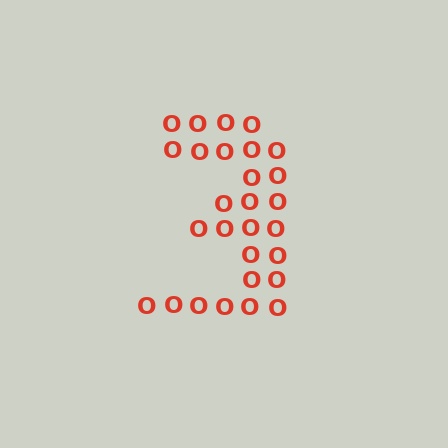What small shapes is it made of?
It is made of small letter O's.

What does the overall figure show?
The overall figure shows the digit 3.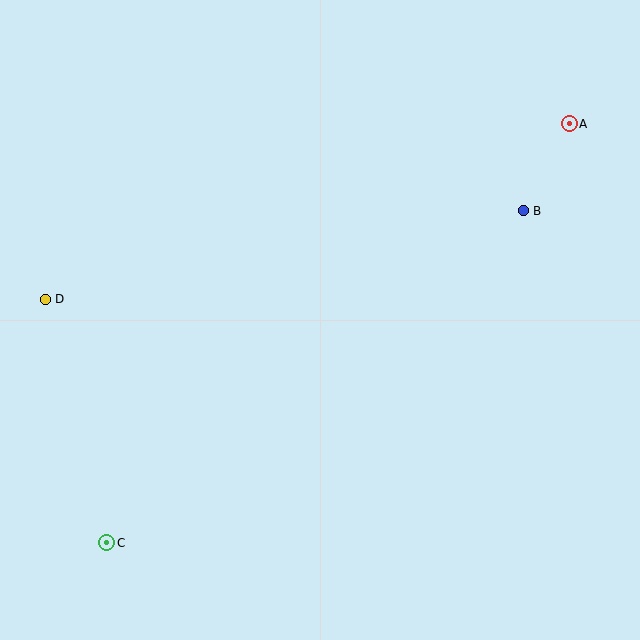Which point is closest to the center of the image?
Point B at (523, 211) is closest to the center.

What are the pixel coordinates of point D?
Point D is at (45, 299).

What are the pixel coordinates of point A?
Point A is at (569, 124).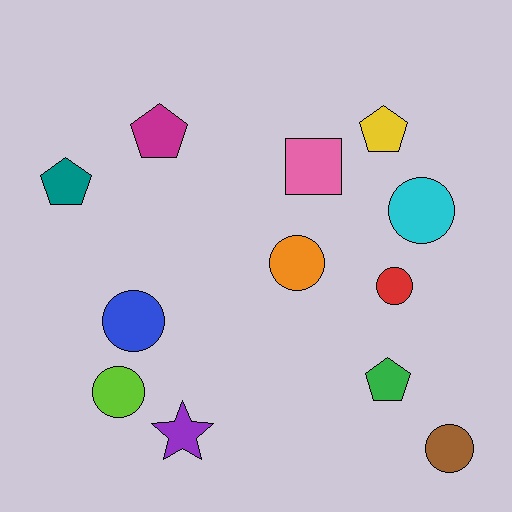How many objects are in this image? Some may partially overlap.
There are 12 objects.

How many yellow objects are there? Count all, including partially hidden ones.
There is 1 yellow object.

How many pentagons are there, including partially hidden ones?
There are 4 pentagons.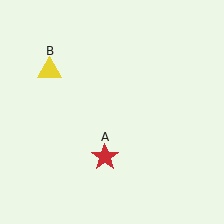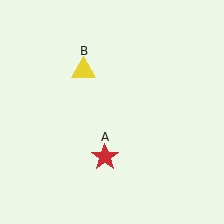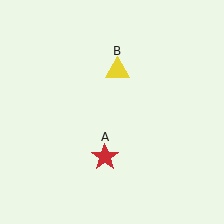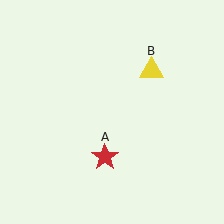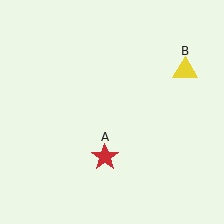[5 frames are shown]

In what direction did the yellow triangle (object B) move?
The yellow triangle (object B) moved right.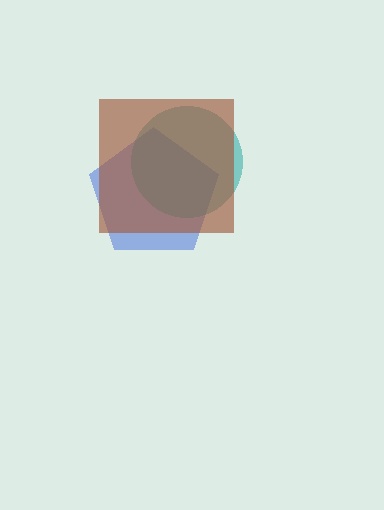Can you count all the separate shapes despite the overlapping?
Yes, there are 3 separate shapes.